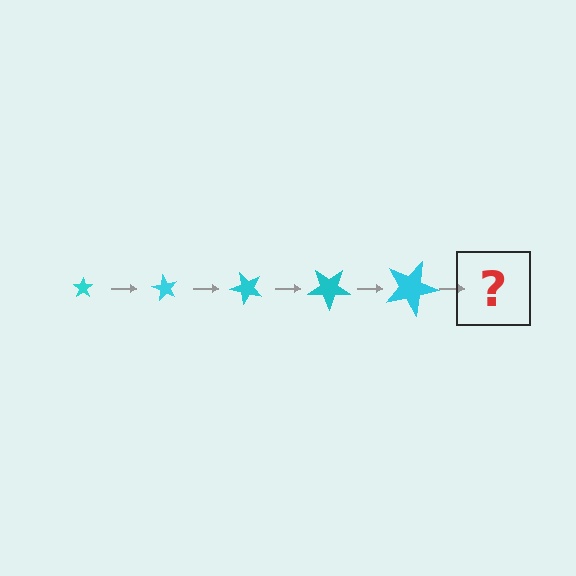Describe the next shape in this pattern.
It should be a star, larger than the previous one and rotated 300 degrees from the start.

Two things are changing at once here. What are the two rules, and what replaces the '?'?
The two rules are that the star grows larger each step and it rotates 60 degrees each step. The '?' should be a star, larger than the previous one and rotated 300 degrees from the start.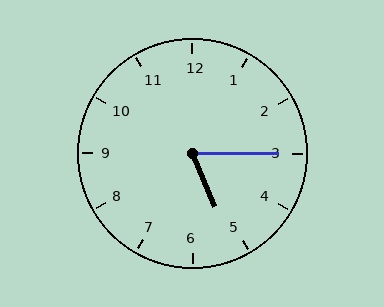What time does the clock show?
5:15.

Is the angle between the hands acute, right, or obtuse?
It is acute.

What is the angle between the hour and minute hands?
Approximately 68 degrees.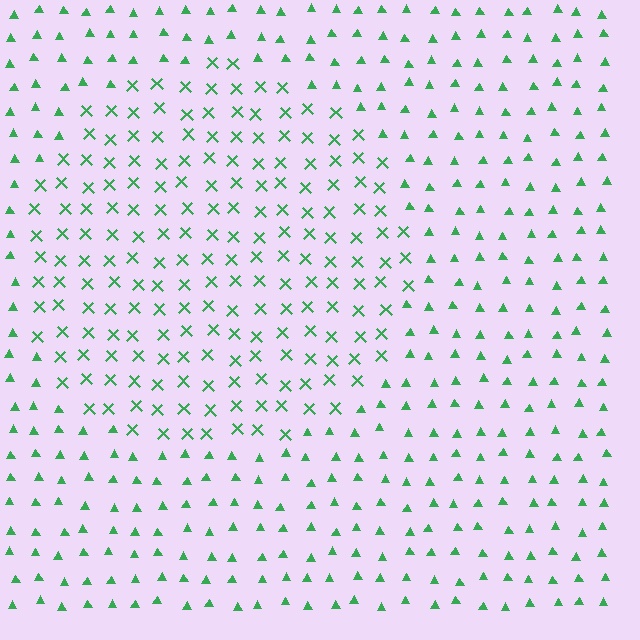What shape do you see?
I see a circle.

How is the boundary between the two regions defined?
The boundary is defined by a change in element shape: X marks inside vs. triangles outside. All elements share the same color and spacing.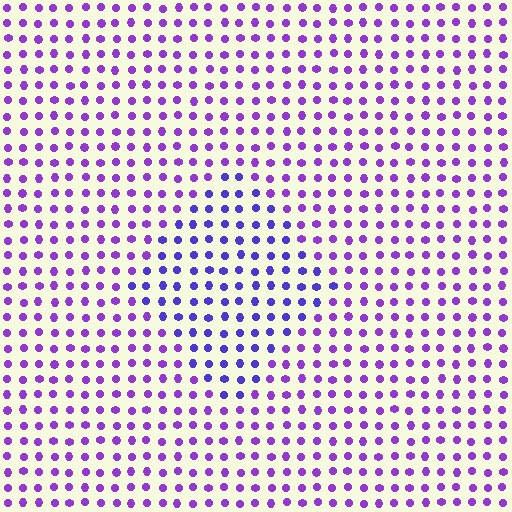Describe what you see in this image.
The image is filled with small purple elements in a uniform arrangement. A diamond-shaped region is visible where the elements are tinted to a slightly different hue, forming a subtle color boundary.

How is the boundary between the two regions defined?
The boundary is defined purely by a slight shift in hue (about 28 degrees). Spacing, size, and orientation are identical on both sides.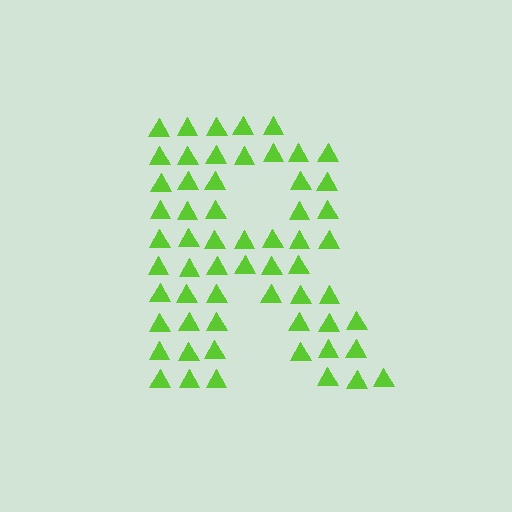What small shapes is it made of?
It is made of small triangles.